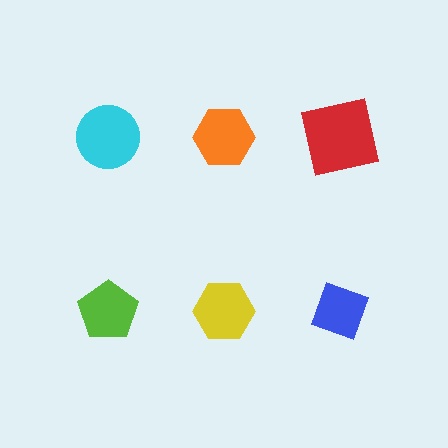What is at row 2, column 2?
A yellow hexagon.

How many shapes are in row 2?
3 shapes.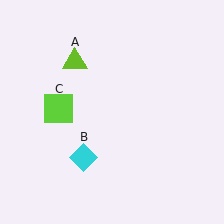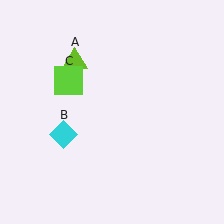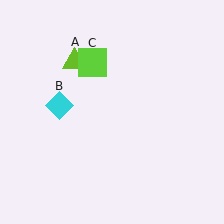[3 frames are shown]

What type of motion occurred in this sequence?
The cyan diamond (object B), lime square (object C) rotated clockwise around the center of the scene.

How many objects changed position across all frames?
2 objects changed position: cyan diamond (object B), lime square (object C).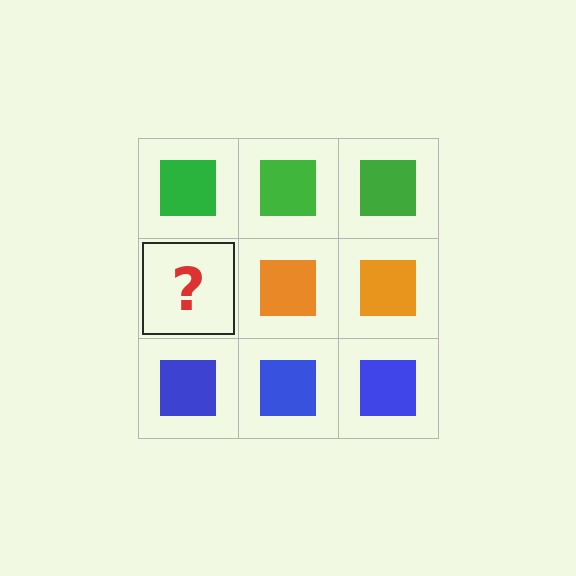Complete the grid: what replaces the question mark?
The question mark should be replaced with an orange square.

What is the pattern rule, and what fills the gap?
The rule is that each row has a consistent color. The gap should be filled with an orange square.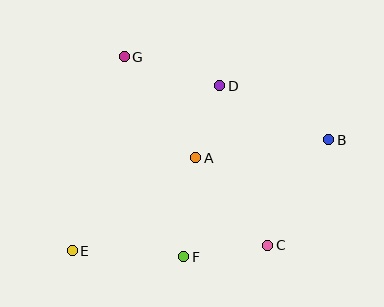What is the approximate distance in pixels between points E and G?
The distance between E and G is approximately 201 pixels.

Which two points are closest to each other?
Points A and D are closest to each other.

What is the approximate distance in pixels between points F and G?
The distance between F and G is approximately 208 pixels.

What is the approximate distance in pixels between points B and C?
The distance between B and C is approximately 122 pixels.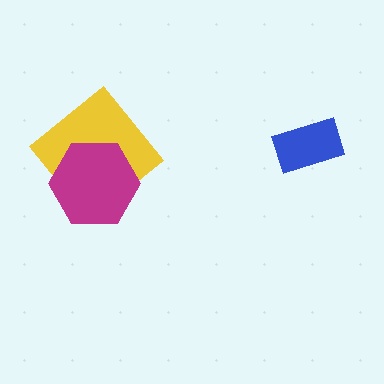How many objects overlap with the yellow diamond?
1 object overlaps with the yellow diamond.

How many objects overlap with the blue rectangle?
0 objects overlap with the blue rectangle.